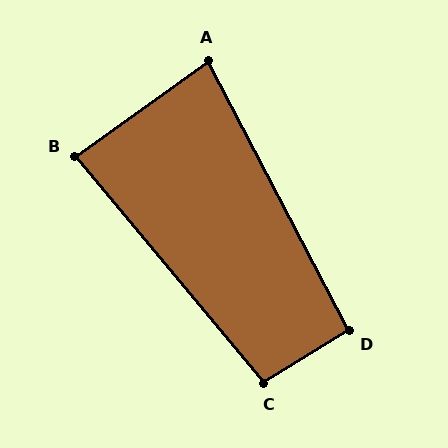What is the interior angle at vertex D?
Approximately 94 degrees (approximately right).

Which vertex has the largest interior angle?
C, at approximately 98 degrees.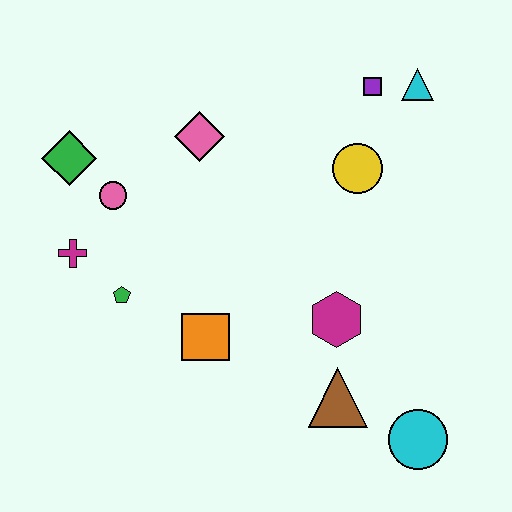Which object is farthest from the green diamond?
The cyan circle is farthest from the green diamond.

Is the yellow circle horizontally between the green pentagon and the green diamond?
No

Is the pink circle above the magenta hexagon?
Yes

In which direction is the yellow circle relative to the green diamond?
The yellow circle is to the right of the green diamond.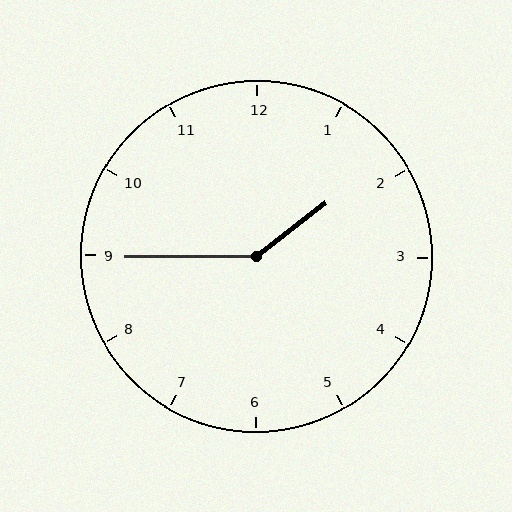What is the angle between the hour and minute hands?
Approximately 142 degrees.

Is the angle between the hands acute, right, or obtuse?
It is obtuse.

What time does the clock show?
1:45.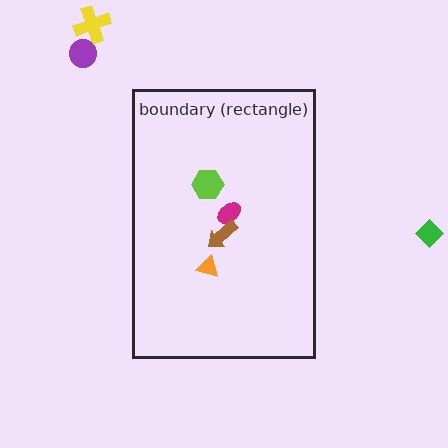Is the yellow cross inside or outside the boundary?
Outside.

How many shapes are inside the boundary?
4 inside, 3 outside.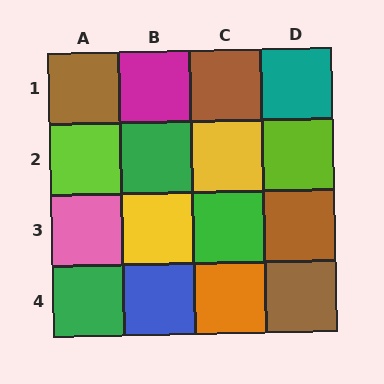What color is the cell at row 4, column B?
Blue.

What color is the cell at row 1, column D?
Teal.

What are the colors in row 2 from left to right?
Lime, green, yellow, lime.